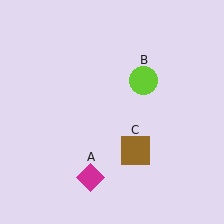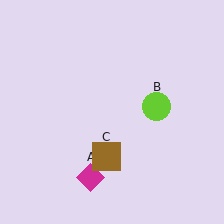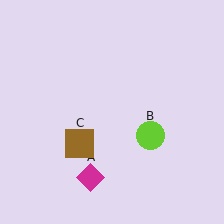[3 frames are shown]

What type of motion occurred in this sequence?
The lime circle (object B), brown square (object C) rotated clockwise around the center of the scene.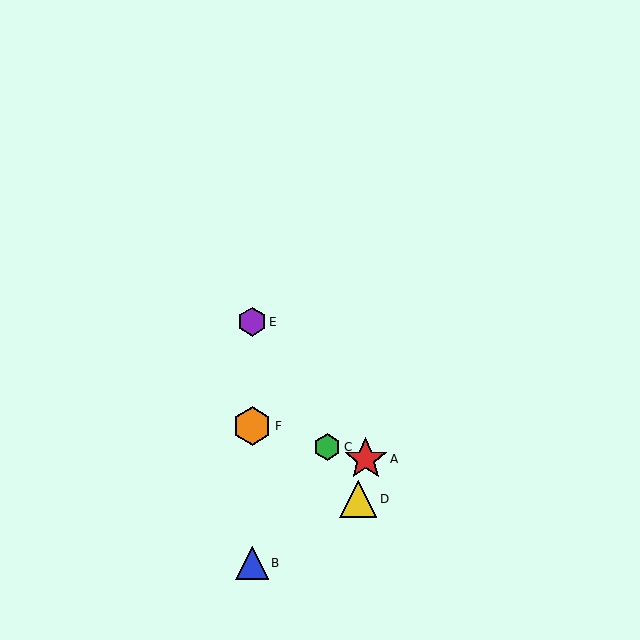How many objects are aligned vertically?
3 objects (B, E, F) are aligned vertically.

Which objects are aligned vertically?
Objects B, E, F are aligned vertically.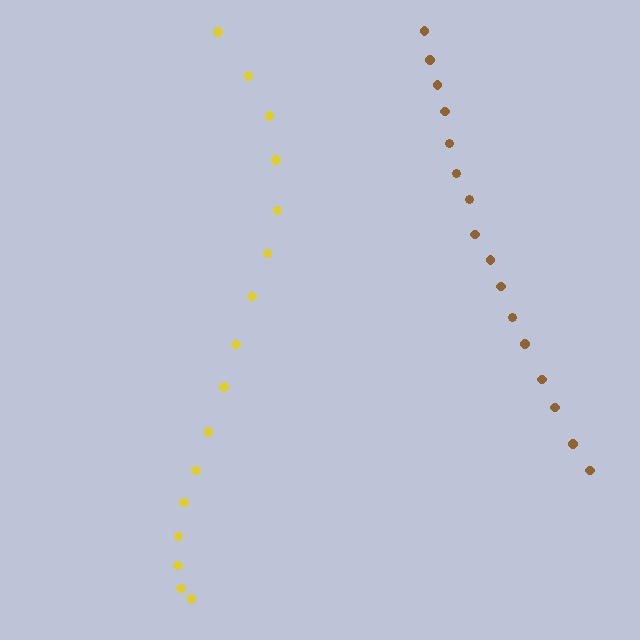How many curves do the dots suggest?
There are 2 distinct paths.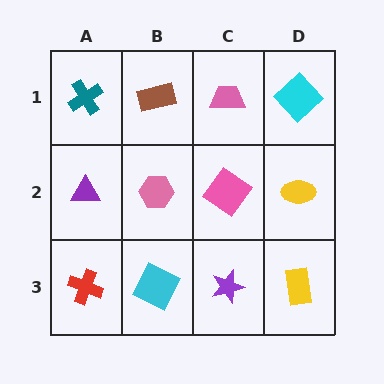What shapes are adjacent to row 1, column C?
A pink diamond (row 2, column C), a brown rectangle (row 1, column B), a cyan diamond (row 1, column D).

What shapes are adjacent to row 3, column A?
A purple triangle (row 2, column A), a cyan square (row 3, column B).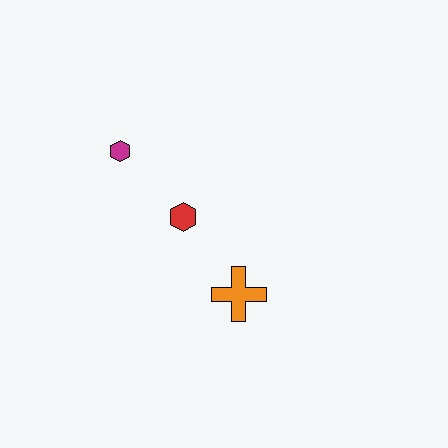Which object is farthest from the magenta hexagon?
The orange cross is farthest from the magenta hexagon.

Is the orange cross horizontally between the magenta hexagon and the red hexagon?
No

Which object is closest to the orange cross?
The red hexagon is closest to the orange cross.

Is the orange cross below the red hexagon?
Yes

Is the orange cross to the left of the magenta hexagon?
No